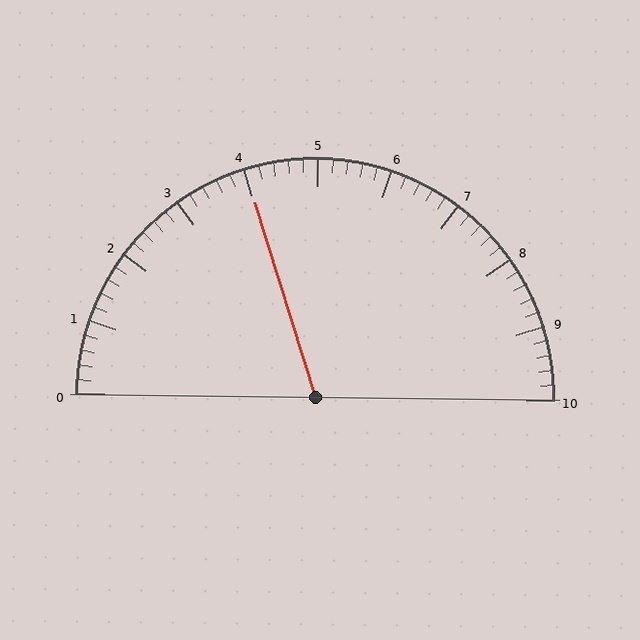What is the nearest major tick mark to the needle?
The nearest major tick mark is 4.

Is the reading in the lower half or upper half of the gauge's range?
The reading is in the lower half of the range (0 to 10).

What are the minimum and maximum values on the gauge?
The gauge ranges from 0 to 10.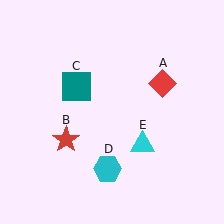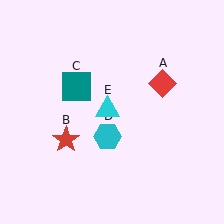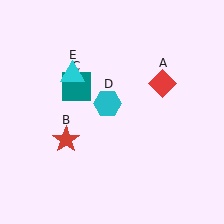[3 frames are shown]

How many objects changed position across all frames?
2 objects changed position: cyan hexagon (object D), cyan triangle (object E).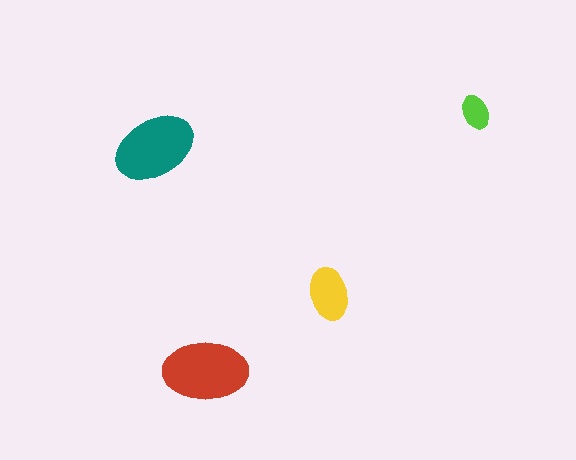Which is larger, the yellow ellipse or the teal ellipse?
The teal one.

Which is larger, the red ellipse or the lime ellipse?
The red one.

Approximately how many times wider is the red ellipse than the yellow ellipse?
About 1.5 times wider.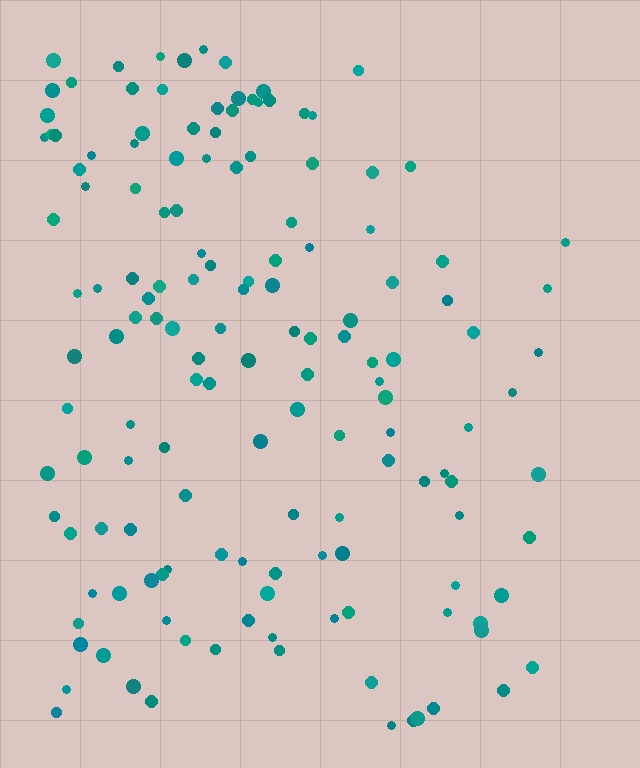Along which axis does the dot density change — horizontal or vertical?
Horizontal.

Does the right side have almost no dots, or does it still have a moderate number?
Still a moderate number, just noticeably fewer than the left.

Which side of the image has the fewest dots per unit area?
The right.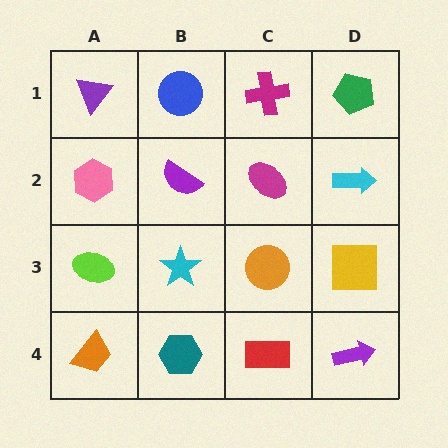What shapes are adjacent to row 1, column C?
A magenta ellipse (row 2, column C), a blue circle (row 1, column B), a green pentagon (row 1, column D).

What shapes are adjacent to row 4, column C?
An orange circle (row 3, column C), a teal hexagon (row 4, column B), a purple arrow (row 4, column D).